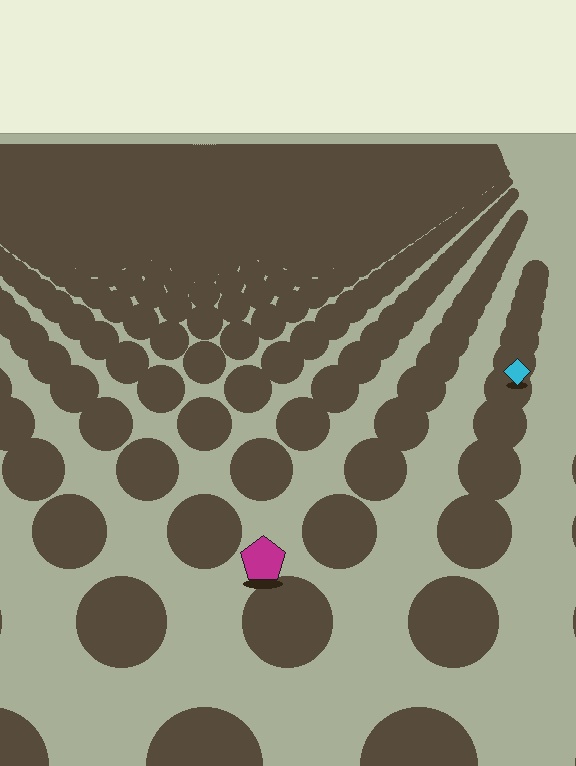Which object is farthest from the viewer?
The cyan diamond is farthest from the viewer. It appears smaller and the ground texture around it is denser.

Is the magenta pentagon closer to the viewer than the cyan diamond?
Yes. The magenta pentagon is closer — you can tell from the texture gradient: the ground texture is coarser near it.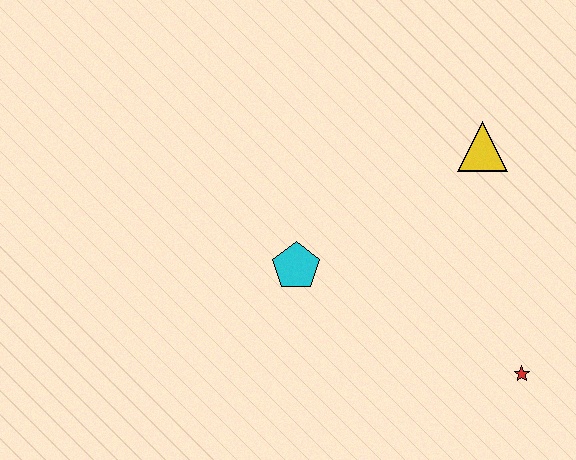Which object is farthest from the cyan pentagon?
The red star is farthest from the cyan pentagon.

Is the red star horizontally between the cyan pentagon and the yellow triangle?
No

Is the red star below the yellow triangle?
Yes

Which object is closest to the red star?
The yellow triangle is closest to the red star.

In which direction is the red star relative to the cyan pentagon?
The red star is to the right of the cyan pentagon.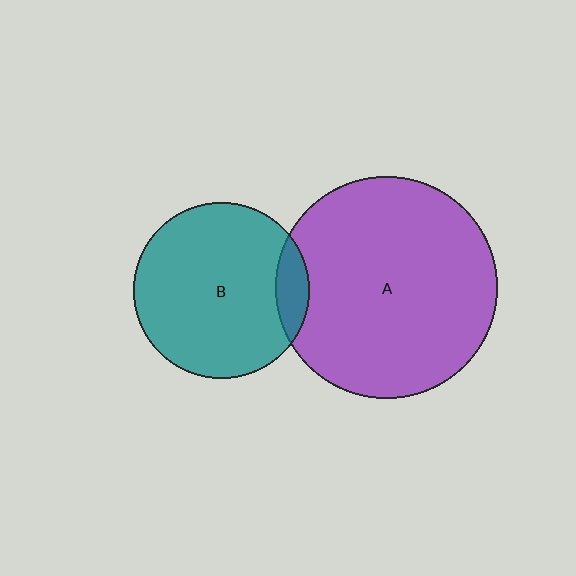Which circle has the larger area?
Circle A (purple).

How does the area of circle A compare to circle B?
Approximately 1.6 times.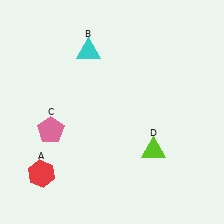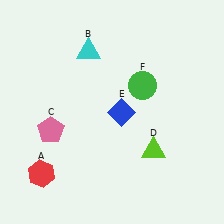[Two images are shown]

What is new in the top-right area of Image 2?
A green circle (F) was added in the top-right area of Image 2.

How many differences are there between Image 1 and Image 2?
There are 2 differences between the two images.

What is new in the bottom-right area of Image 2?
A blue diamond (E) was added in the bottom-right area of Image 2.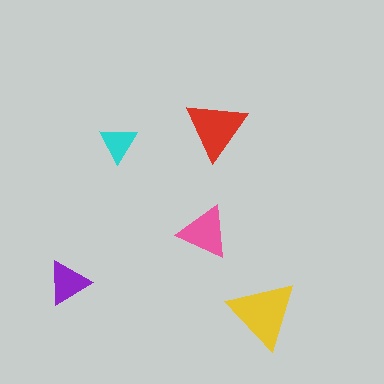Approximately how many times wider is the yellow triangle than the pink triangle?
About 1.5 times wider.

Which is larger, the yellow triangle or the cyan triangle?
The yellow one.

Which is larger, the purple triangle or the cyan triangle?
The purple one.